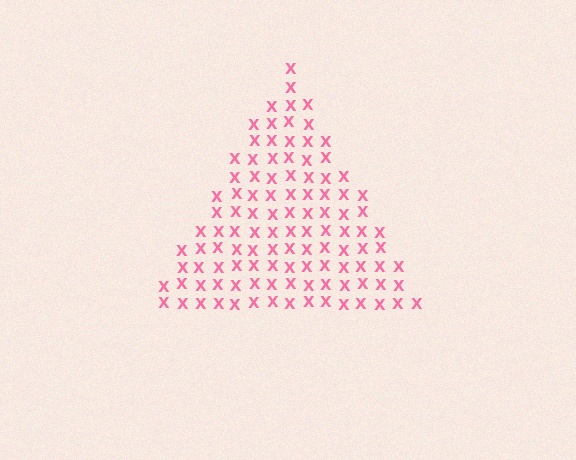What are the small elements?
The small elements are letter X's.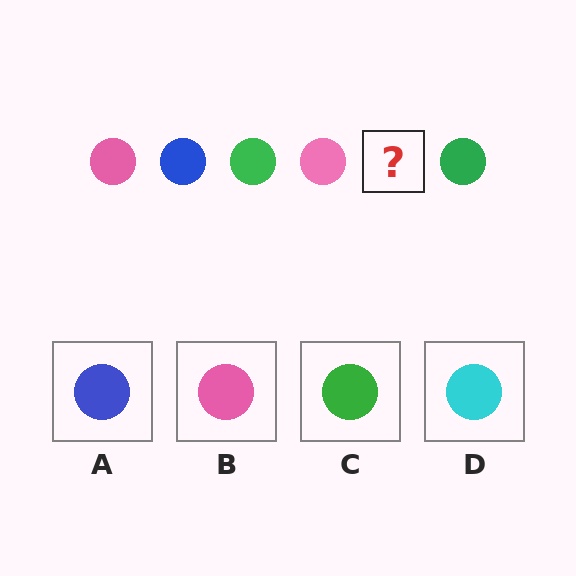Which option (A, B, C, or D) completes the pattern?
A.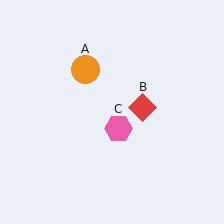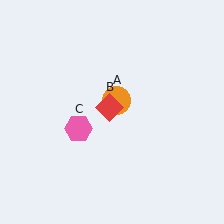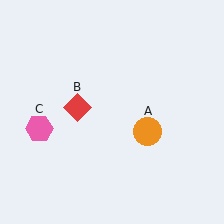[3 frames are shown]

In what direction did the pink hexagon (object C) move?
The pink hexagon (object C) moved left.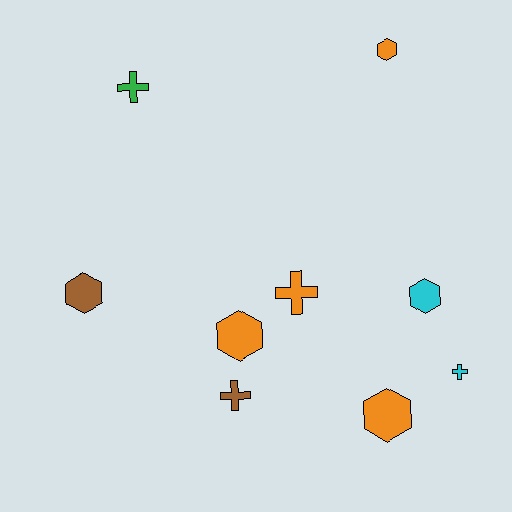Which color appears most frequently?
Orange, with 4 objects.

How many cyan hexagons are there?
There is 1 cyan hexagon.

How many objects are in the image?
There are 9 objects.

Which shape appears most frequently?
Hexagon, with 5 objects.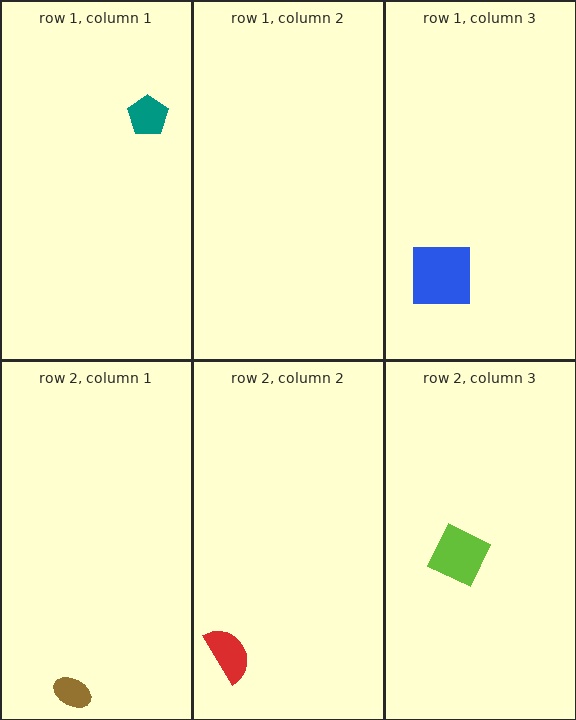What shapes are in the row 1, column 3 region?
The blue square.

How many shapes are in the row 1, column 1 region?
1.